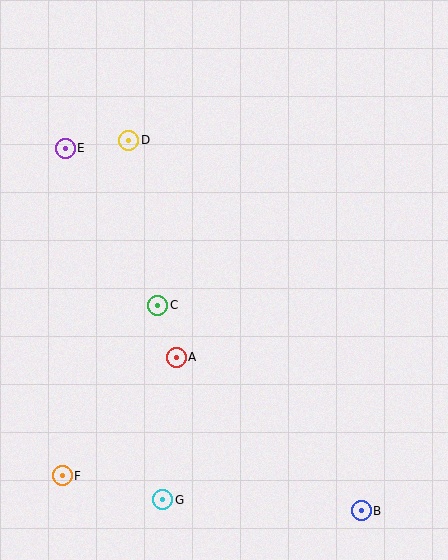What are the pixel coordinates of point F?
Point F is at (62, 476).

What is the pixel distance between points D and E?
The distance between D and E is 64 pixels.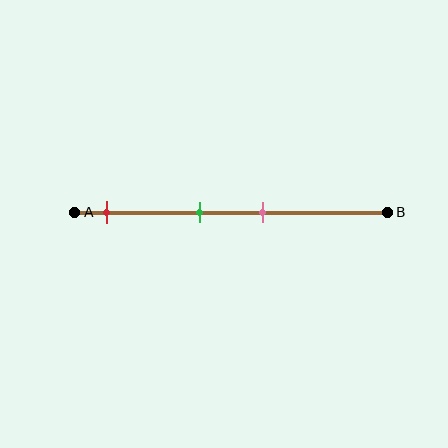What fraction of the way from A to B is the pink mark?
The pink mark is approximately 60% (0.6) of the way from A to B.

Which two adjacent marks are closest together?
The green and pink marks are the closest adjacent pair.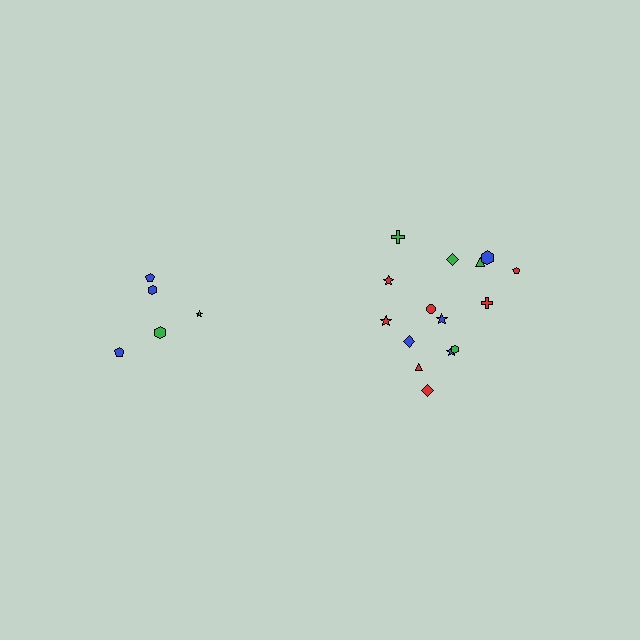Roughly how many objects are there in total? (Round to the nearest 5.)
Roughly 20 objects in total.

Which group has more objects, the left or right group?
The right group.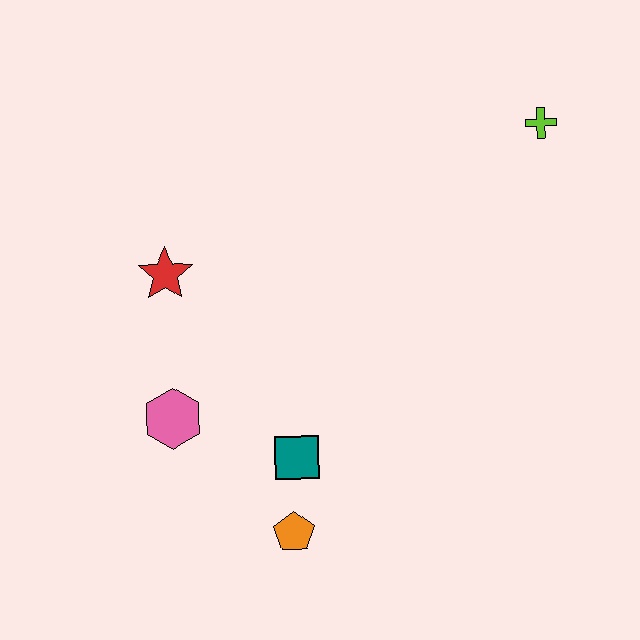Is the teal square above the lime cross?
No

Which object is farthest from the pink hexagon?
The lime cross is farthest from the pink hexagon.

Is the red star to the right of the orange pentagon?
No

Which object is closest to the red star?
The pink hexagon is closest to the red star.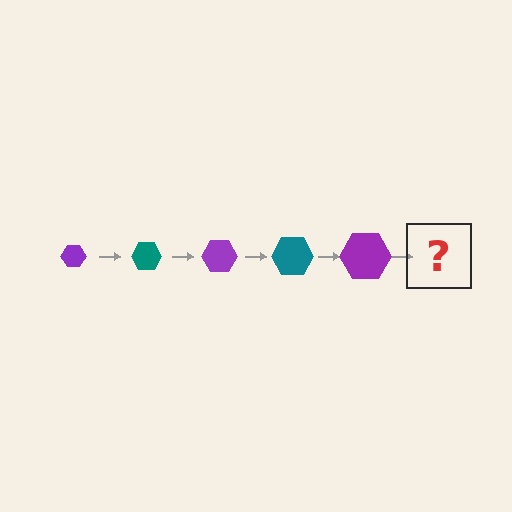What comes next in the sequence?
The next element should be a teal hexagon, larger than the previous one.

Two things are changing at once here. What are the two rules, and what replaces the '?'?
The two rules are that the hexagon grows larger each step and the color cycles through purple and teal. The '?' should be a teal hexagon, larger than the previous one.